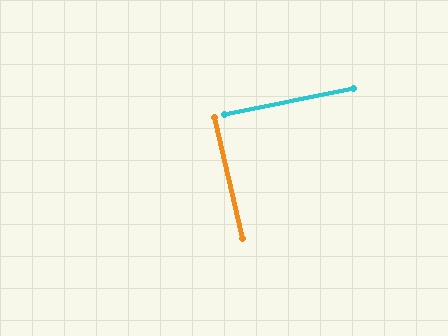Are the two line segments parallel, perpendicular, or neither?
Perpendicular — they meet at approximately 88°.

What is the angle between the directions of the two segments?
Approximately 88 degrees.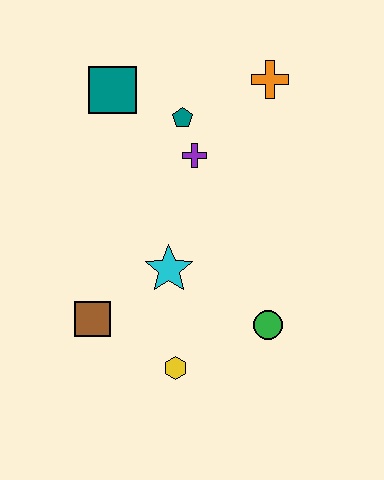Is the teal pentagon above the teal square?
No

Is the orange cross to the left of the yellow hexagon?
No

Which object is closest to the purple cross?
The teal pentagon is closest to the purple cross.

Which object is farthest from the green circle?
The teal square is farthest from the green circle.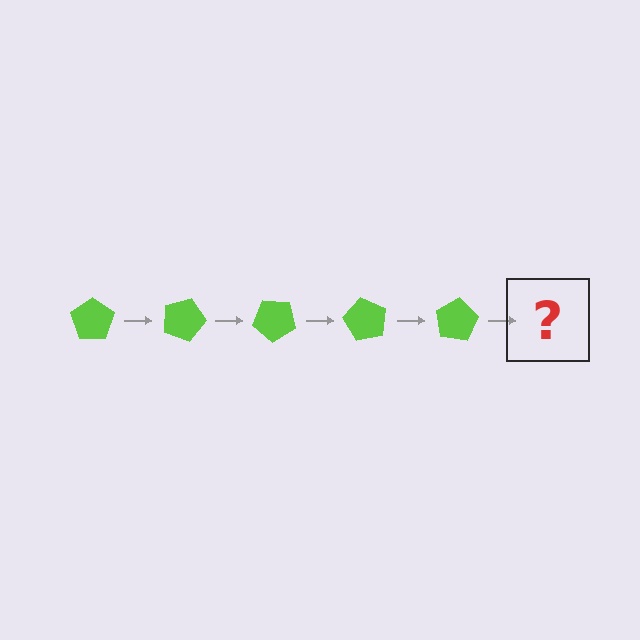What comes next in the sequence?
The next element should be a lime pentagon rotated 100 degrees.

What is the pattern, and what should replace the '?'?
The pattern is that the pentagon rotates 20 degrees each step. The '?' should be a lime pentagon rotated 100 degrees.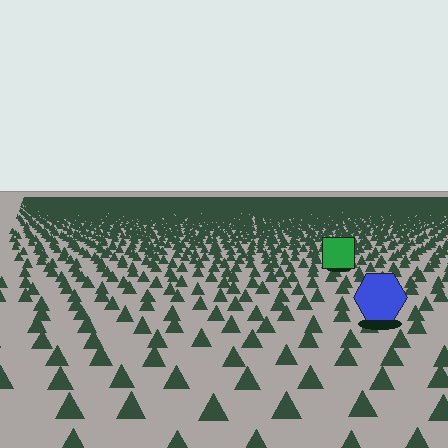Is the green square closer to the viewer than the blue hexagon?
No. The blue hexagon is closer — you can tell from the texture gradient: the ground texture is coarser near it.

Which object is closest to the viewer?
The blue hexagon is closest. The texture marks near it are larger and more spread out.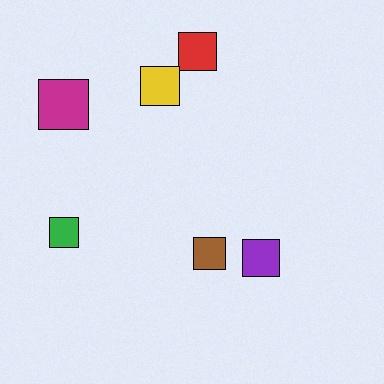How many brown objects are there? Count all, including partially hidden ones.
There is 1 brown object.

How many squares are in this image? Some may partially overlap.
There are 6 squares.